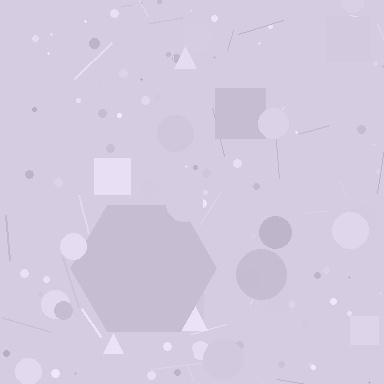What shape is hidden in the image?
A hexagon is hidden in the image.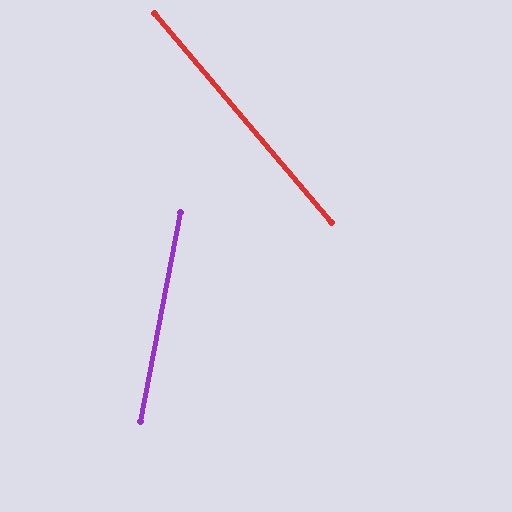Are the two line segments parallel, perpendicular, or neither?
Neither parallel nor perpendicular — they differ by about 51°.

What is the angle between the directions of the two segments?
Approximately 51 degrees.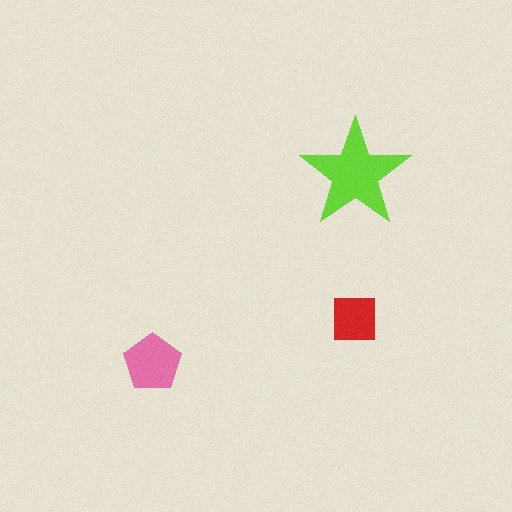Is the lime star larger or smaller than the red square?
Larger.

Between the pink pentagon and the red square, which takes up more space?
The pink pentagon.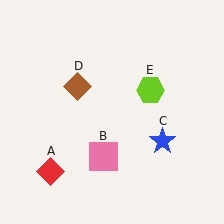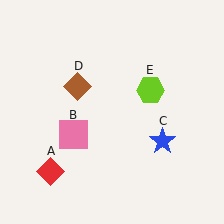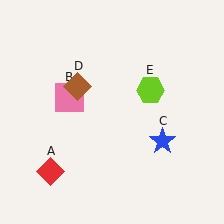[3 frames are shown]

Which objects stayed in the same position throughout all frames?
Red diamond (object A) and blue star (object C) and brown diamond (object D) and lime hexagon (object E) remained stationary.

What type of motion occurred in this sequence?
The pink square (object B) rotated clockwise around the center of the scene.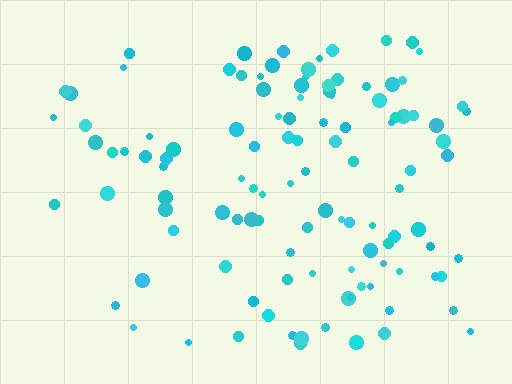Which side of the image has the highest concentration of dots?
The right.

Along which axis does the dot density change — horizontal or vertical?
Horizontal.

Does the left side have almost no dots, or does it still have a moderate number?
Still a moderate number, just noticeably fewer than the right.